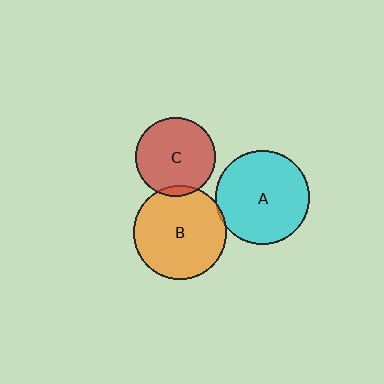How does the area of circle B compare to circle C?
Approximately 1.4 times.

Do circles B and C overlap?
Yes.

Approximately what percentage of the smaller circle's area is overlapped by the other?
Approximately 5%.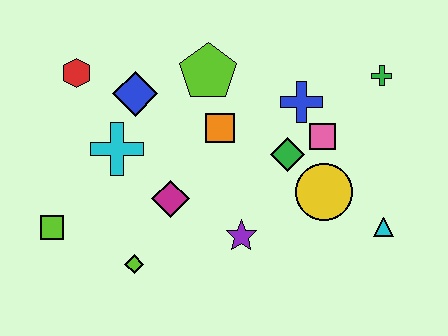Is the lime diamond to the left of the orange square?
Yes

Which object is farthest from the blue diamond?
The cyan triangle is farthest from the blue diamond.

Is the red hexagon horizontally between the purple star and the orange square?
No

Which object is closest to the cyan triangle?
The yellow circle is closest to the cyan triangle.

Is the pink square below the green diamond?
No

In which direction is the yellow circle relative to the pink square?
The yellow circle is below the pink square.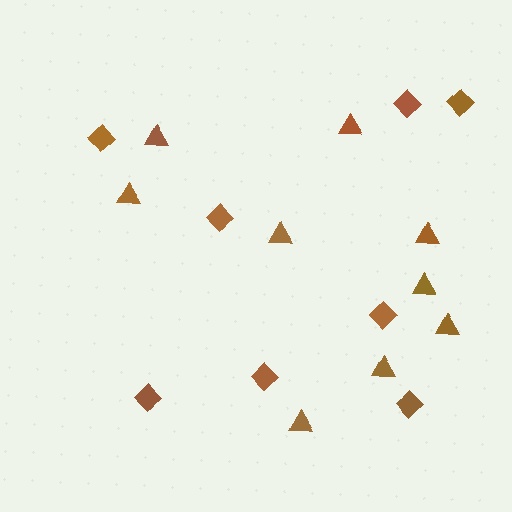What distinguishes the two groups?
There are 2 groups: one group of diamonds (8) and one group of triangles (9).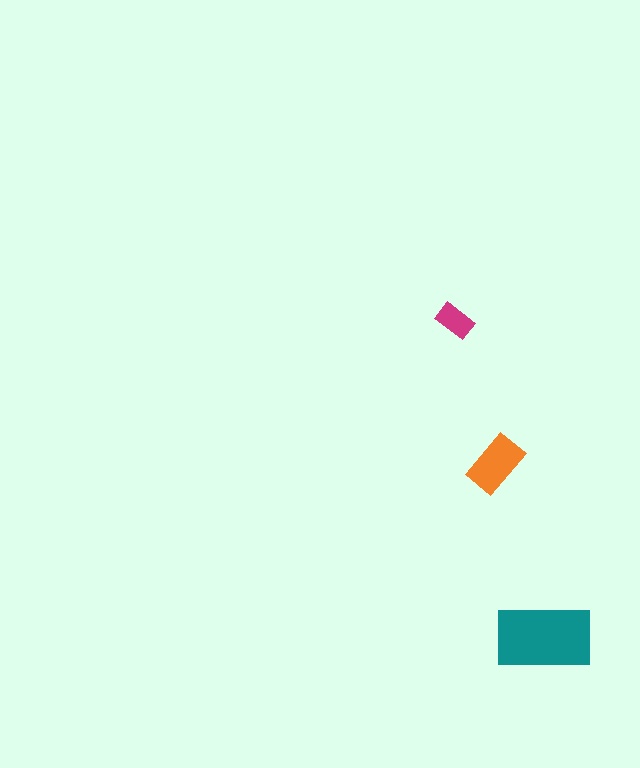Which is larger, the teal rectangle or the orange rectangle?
The teal one.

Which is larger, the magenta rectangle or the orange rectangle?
The orange one.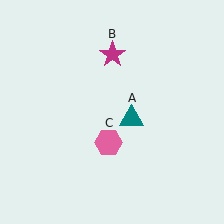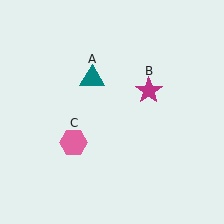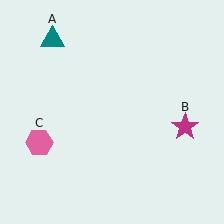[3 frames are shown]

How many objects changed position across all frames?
3 objects changed position: teal triangle (object A), magenta star (object B), pink hexagon (object C).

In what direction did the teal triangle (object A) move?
The teal triangle (object A) moved up and to the left.